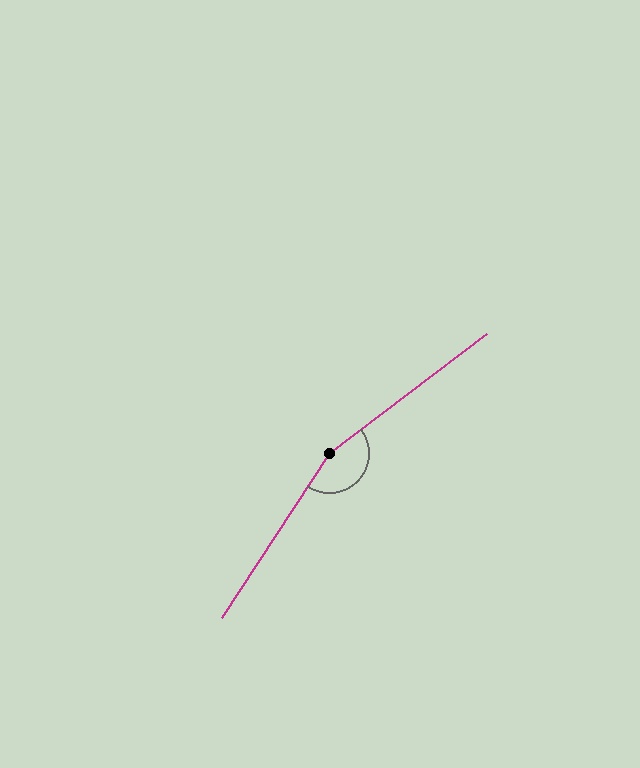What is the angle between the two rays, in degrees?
Approximately 160 degrees.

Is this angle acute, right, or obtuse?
It is obtuse.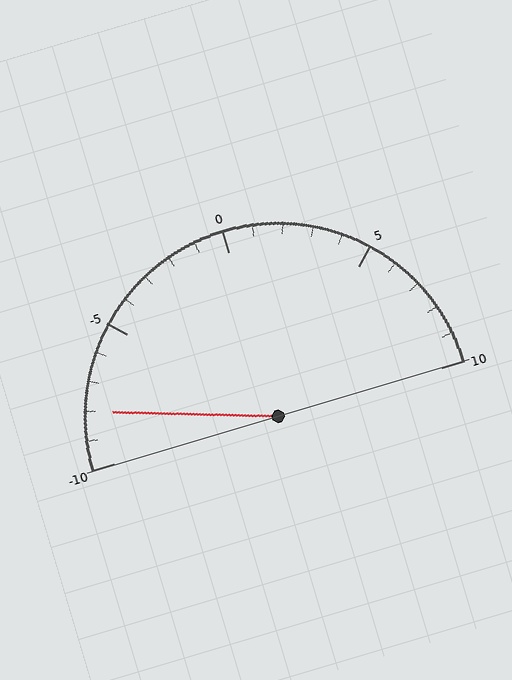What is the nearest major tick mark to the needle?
The nearest major tick mark is -10.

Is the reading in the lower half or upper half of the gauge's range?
The reading is in the lower half of the range (-10 to 10).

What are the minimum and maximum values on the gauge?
The gauge ranges from -10 to 10.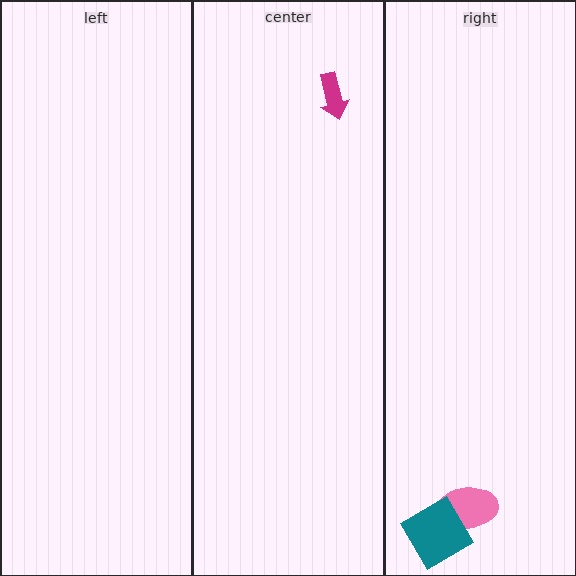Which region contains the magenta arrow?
The center region.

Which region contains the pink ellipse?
The right region.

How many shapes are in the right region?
2.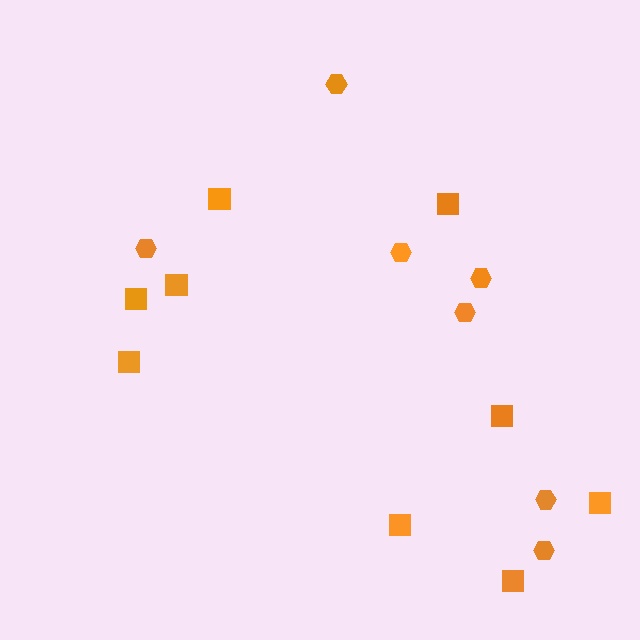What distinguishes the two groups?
There are 2 groups: one group of hexagons (7) and one group of squares (9).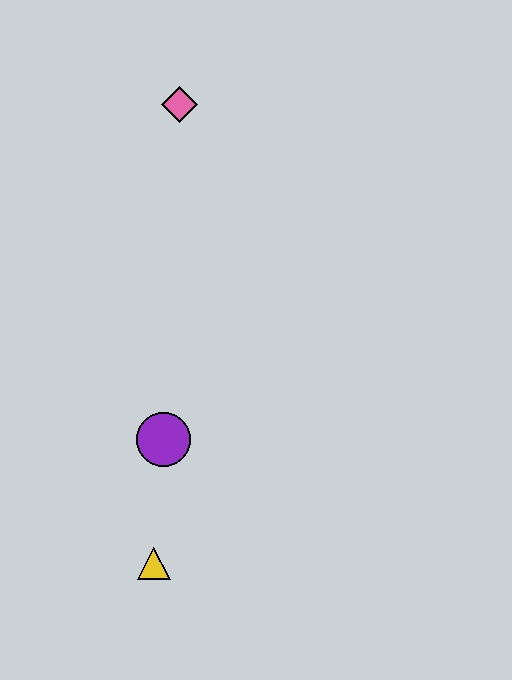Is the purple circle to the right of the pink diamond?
No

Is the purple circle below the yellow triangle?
No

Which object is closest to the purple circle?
The yellow triangle is closest to the purple circle.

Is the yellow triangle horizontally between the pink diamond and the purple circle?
No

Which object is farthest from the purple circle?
The pink diamond is farthest from the purple circle.